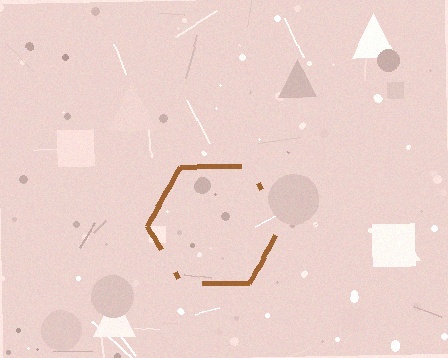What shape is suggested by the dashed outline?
The dashed outline suggests a hexagon.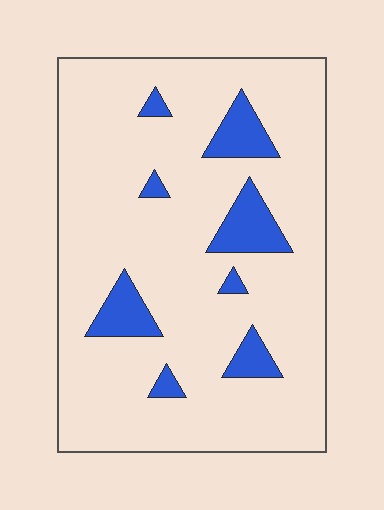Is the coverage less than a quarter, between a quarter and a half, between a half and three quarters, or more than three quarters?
Less than a quarter.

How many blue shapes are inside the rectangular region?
8.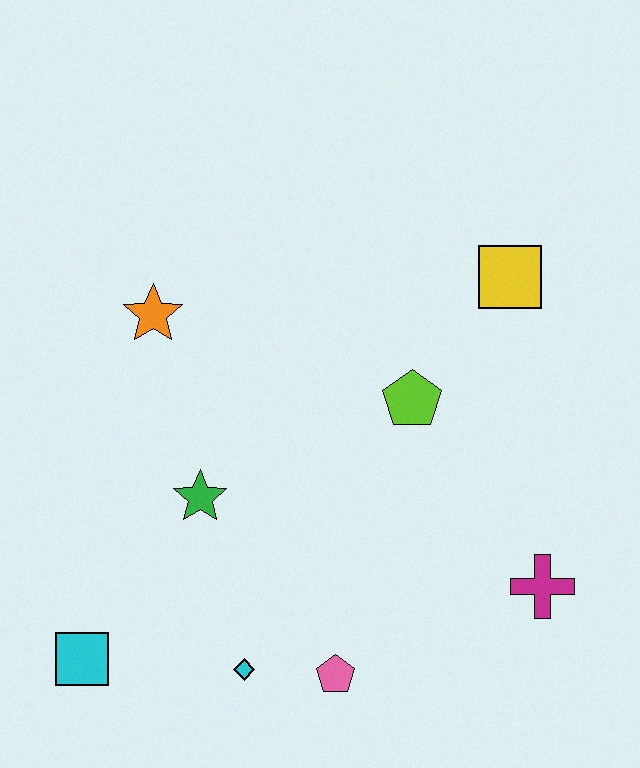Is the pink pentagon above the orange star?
No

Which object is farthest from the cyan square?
The yellow square is farthest from the cyan square.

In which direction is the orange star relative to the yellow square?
The orange star is to the left of the yellow square.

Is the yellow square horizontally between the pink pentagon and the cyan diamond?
No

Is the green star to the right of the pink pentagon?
No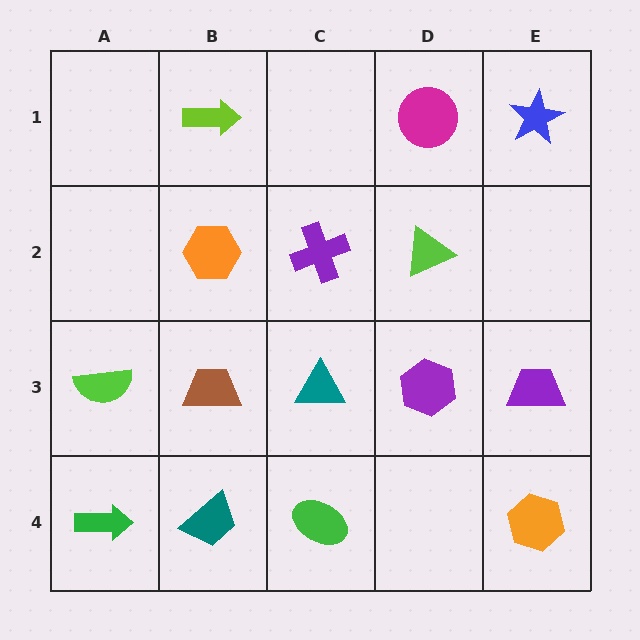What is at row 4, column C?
A green ellipse.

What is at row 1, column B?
A lime arrow.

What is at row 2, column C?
A purple cross.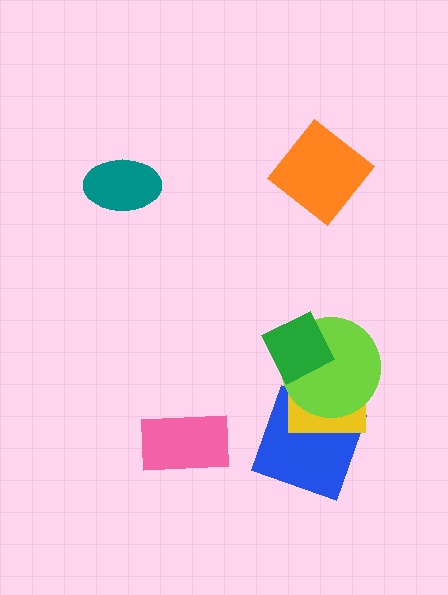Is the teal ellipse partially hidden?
No, no other shape covers it.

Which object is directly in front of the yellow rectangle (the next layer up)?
The lime circle is directly in front of the yellow rectangle.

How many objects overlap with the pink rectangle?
0 objects overlap with the pink rectangle.